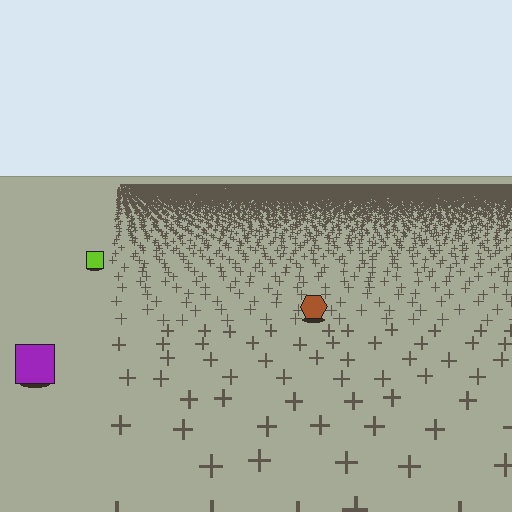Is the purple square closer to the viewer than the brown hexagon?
Yes. The purple square is closer — you can tell from the texture gradient: the ground texture is coarser near it.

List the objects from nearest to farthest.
From nearest to farthest: the purple square, the brown hexagon, the lime square.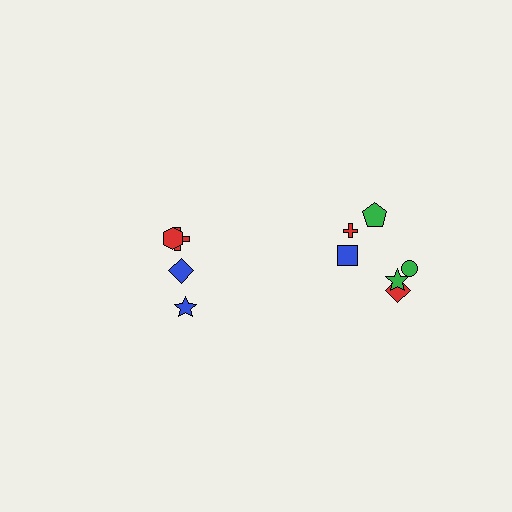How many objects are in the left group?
There are 4 objects.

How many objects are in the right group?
There are 6 objects.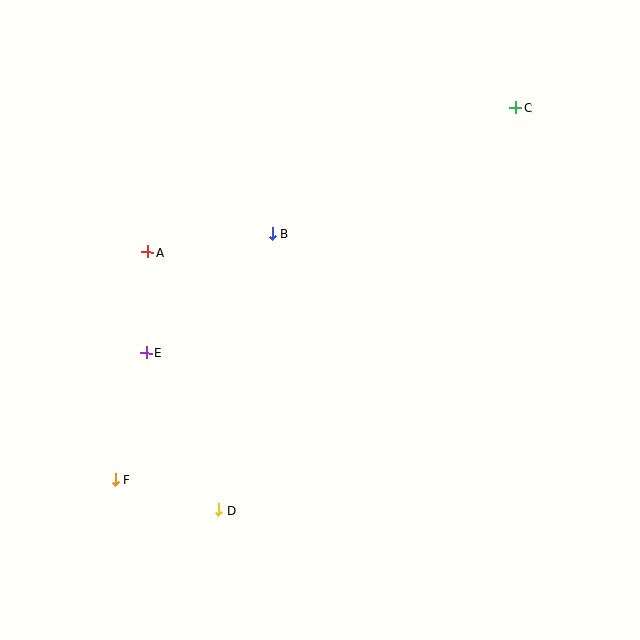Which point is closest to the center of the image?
Point B at (273, 233) is closest to the center.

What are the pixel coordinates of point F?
Point F is at (115, 480).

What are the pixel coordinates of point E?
Point E is at (146, 352).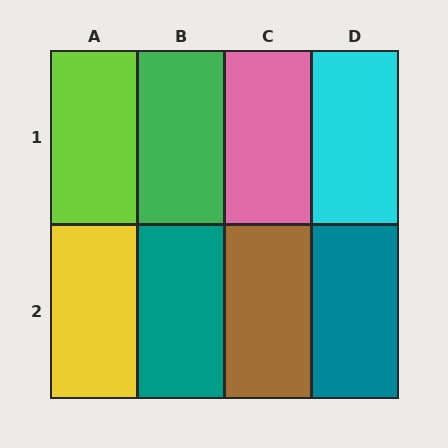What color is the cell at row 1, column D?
Cyan.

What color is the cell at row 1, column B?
Green.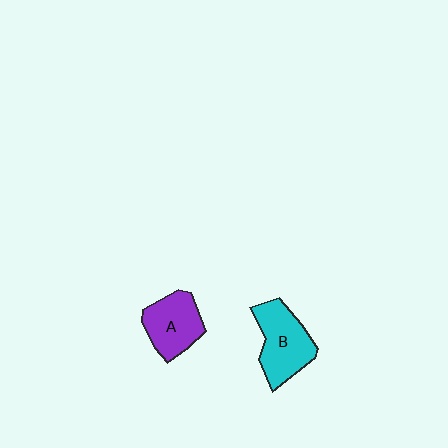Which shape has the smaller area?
Shape A (purple).